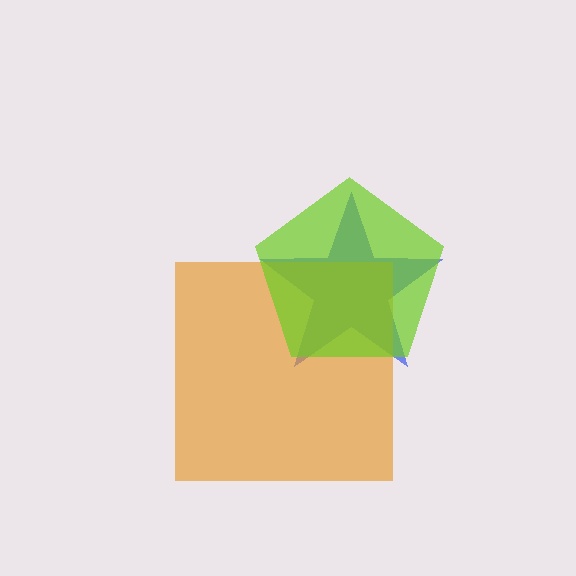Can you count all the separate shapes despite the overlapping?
Yes, there are 3 separate shapes.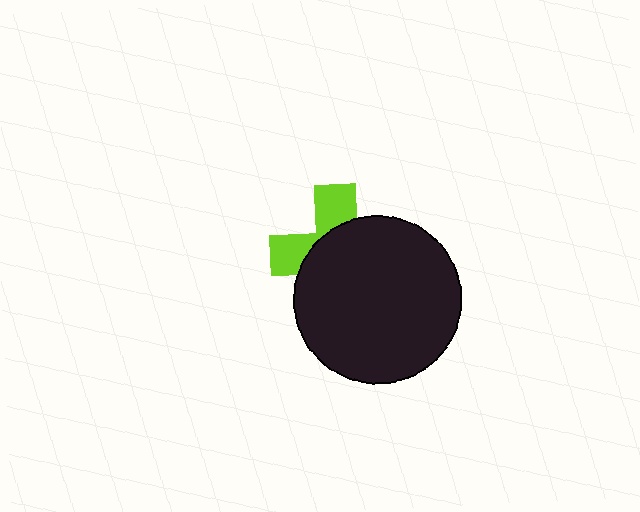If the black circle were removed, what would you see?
You would see the complete lime cross.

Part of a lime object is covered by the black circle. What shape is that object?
It is a cross.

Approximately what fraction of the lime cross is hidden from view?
Roughly 65% of the lime cross is hidden behind the black circle.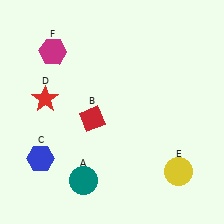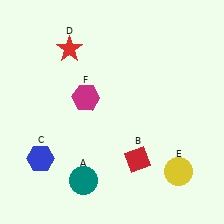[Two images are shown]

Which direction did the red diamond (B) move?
The red diamond (B) moved right.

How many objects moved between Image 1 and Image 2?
3 objects moved between the two images.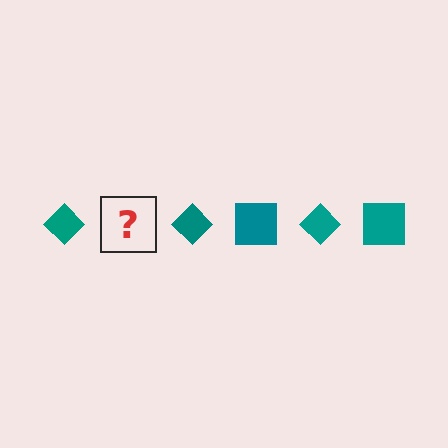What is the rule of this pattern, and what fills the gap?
The rule is that the pattern cycles through diamond, square shapes in teal. The gap should be filled with a teal square.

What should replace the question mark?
The question mark should be replaced with a teal square.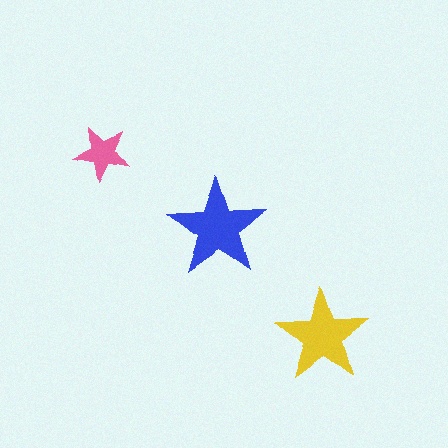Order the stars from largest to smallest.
the blue one, the yellow one, the pink one.